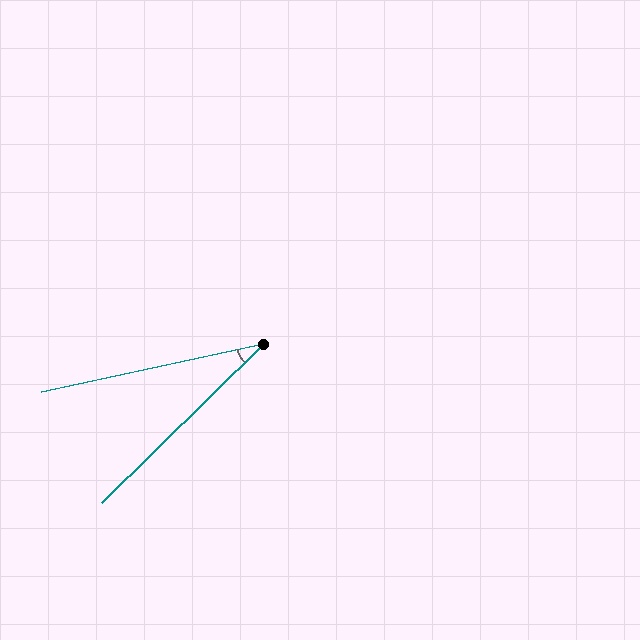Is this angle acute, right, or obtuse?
It is acute.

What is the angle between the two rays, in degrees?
Approximately 32 degrees.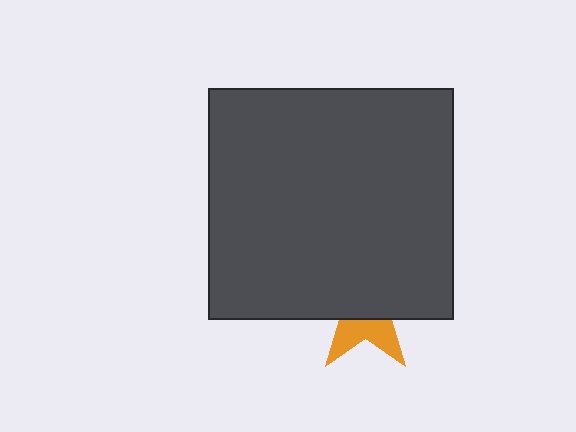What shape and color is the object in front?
The object in front is a dark gray rectangle.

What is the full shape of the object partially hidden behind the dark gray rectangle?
The partially hidden object is an orange star.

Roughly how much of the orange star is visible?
A small part of it is visible (roughly 36%).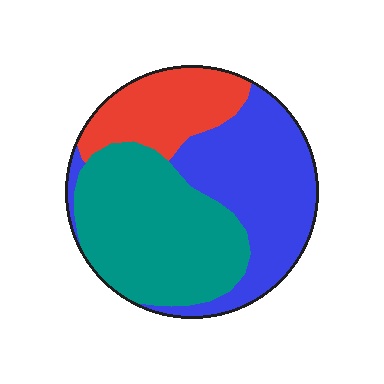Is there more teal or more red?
Teal.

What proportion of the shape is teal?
Teal takes up about two fifths (2/5) of the shape.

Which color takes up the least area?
Red, at roughly 20%.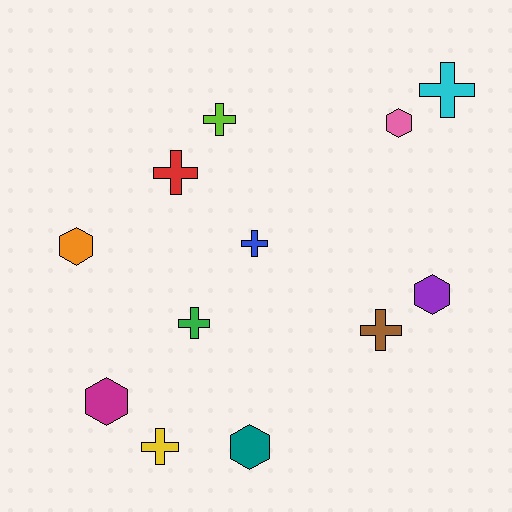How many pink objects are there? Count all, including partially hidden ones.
There is 1 pink object.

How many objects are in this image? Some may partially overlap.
There are 12 objects.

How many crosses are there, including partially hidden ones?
There are 7 crosses.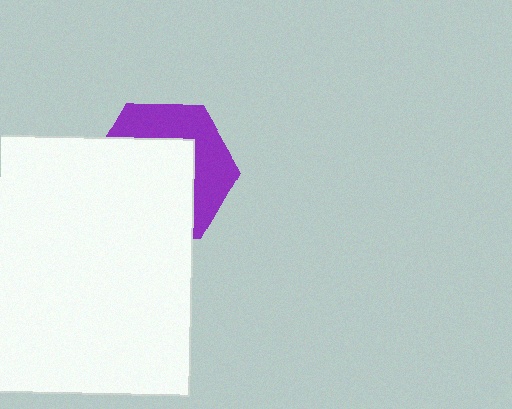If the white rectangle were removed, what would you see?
You would see the complete purple hexagon.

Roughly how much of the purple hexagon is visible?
A small part of it is visible (roughly 41%).